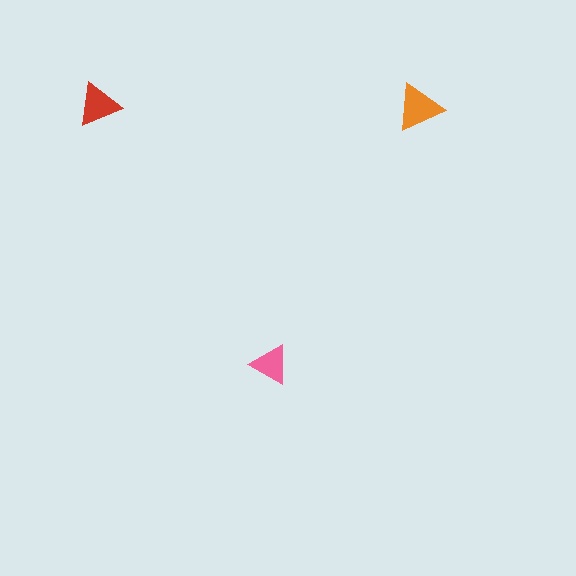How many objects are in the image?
There are 3 objects in the image.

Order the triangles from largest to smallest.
the orange one, the red one, the pink one.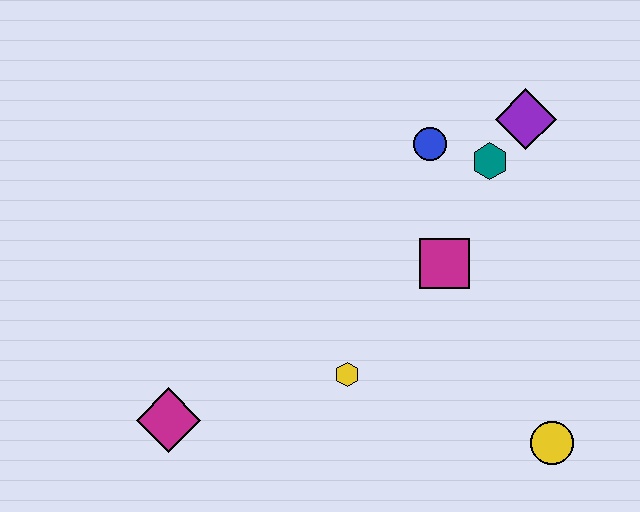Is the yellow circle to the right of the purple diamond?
Yes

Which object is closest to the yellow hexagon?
The magenta square is closest to the yellow hexagon.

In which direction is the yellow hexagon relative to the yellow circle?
The yellow hexagon is to the left of the yellow circle.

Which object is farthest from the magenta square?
The magenta diamond is farthest from the magenta square.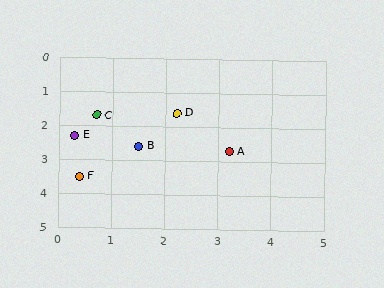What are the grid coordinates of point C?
Point C is at approximately (0.7, 1.7).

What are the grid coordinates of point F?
Point F is at approximately (0.4, 3.5).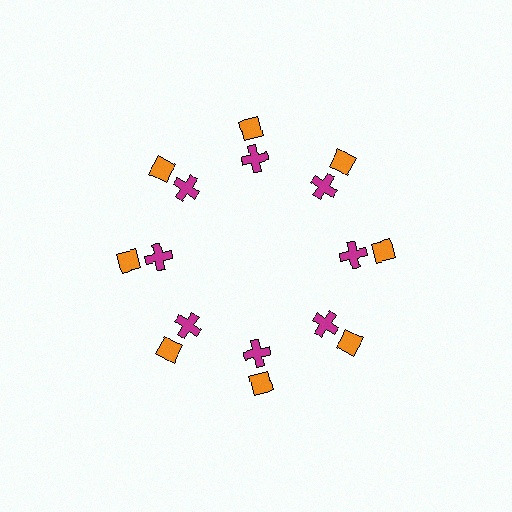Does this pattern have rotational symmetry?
Yes, this pattern has 8-fold rotational symmetry. It looks the same after rotating 45 degrees around the center.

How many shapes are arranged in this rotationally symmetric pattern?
There are 16 shapes, arranged in 8 groups of 2.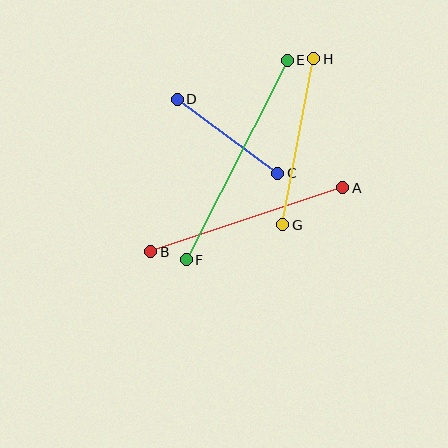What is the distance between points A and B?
The distance is approximately 202 pixels.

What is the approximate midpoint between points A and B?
The midpoint is at approximately (247, 220) pixels.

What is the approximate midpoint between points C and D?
The midpoint is at approximately (228, 136) pixels.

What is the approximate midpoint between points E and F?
The midpoint is at approximately (237, 160) pixels.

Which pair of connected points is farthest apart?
Points E and F are farthest apart.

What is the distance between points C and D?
The distance is approximately 125 pixels.